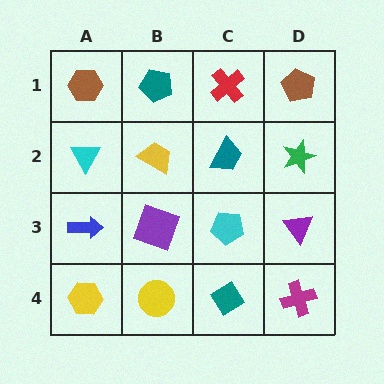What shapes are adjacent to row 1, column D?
A green star (row 2, column D), a red cross (row 1, column C).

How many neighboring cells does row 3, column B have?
4.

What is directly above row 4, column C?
A cyan pentagon.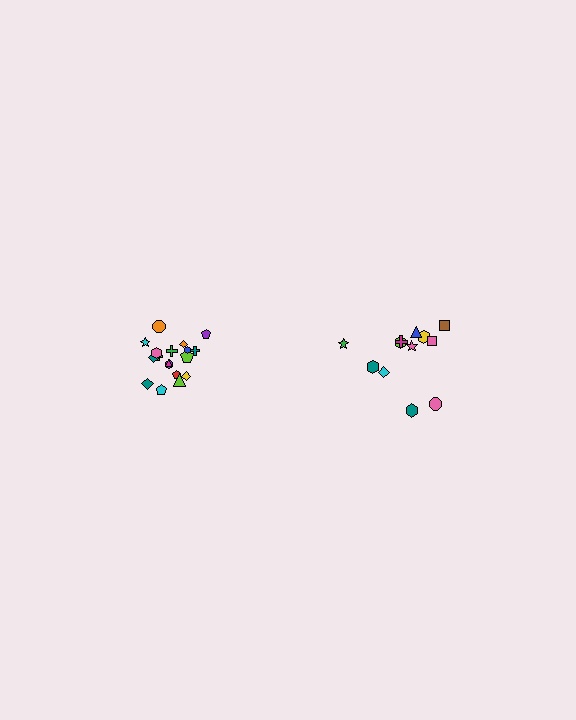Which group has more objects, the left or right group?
The left group.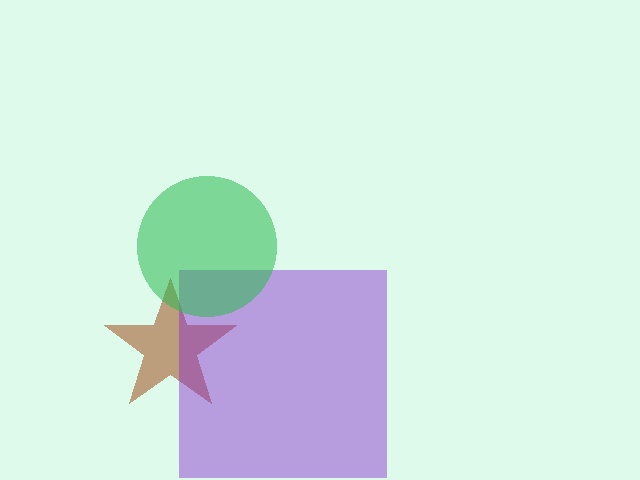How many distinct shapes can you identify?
There are 3 distinct shapes: a brown star, a purple square, a green circle.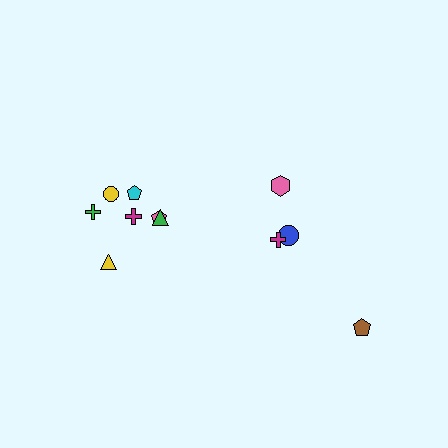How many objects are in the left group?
There are 7 objects.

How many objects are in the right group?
There are 4 objects.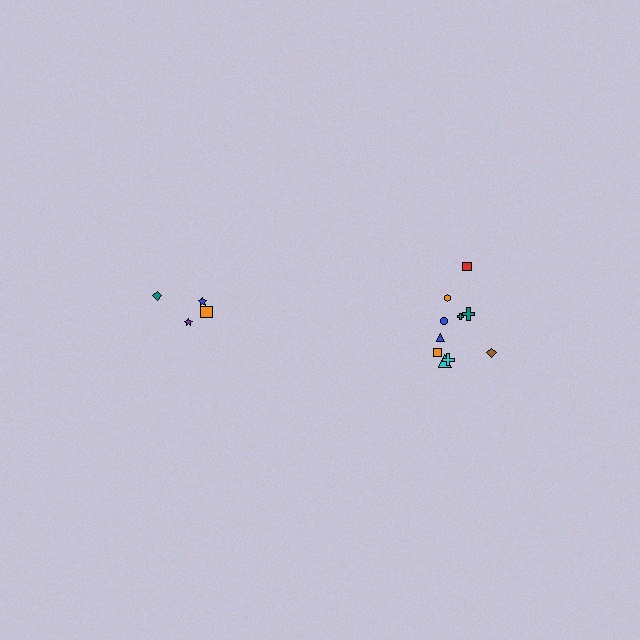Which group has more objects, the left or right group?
The right group.